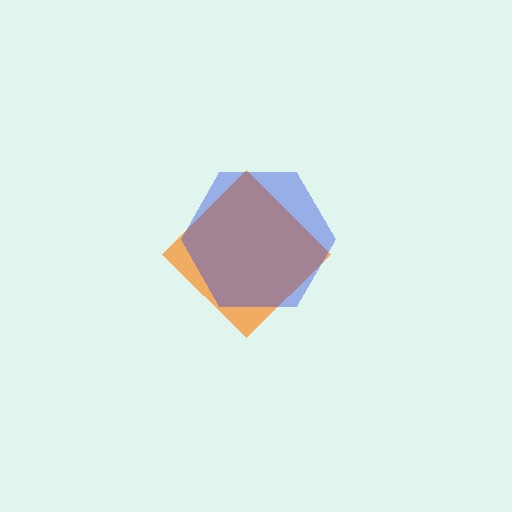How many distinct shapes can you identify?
There are 2 distinct shapes: an orange diamond, a blue hexagon.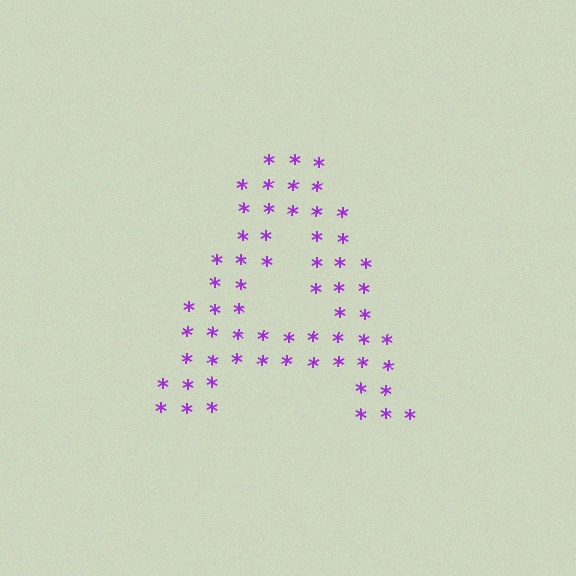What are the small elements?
The small elements are asterisks.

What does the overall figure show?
The overall figure shows the letter A.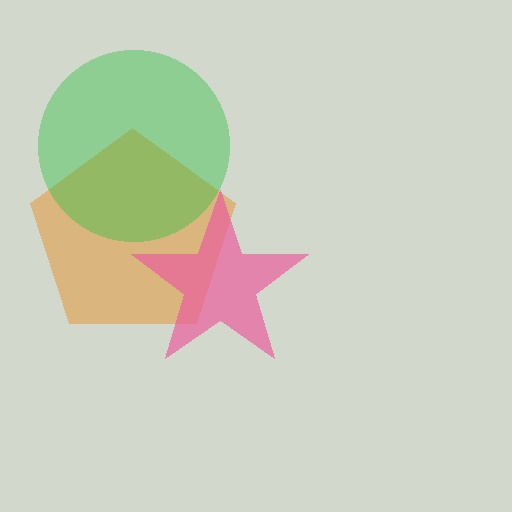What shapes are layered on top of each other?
The layered shapes are: an orange pentagon, a green circle, a pink star.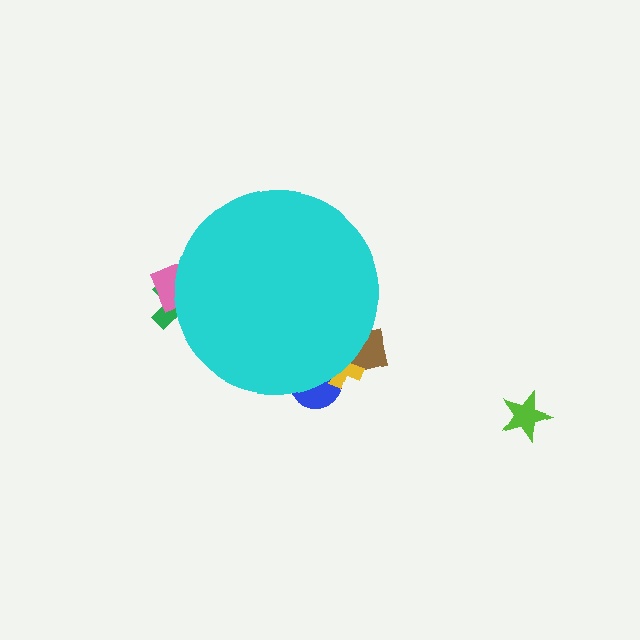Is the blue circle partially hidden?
Yes, the blue circle is partially hidden behind the cyan circle.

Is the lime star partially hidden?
No, the lime star is fully visible.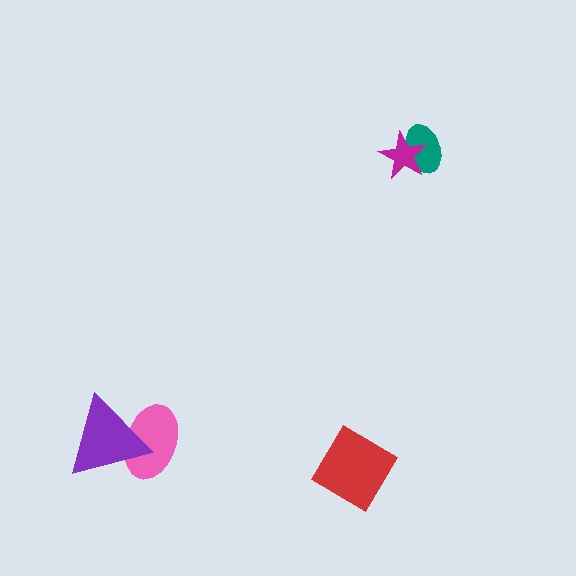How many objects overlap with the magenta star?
1 object overlaps with the magenta star.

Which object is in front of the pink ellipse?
The purple triangle is in front of the pink ellipse.